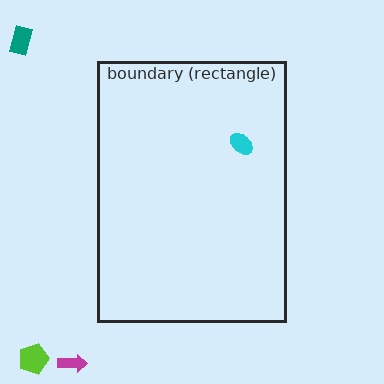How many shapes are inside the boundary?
1 inside, 3 outside.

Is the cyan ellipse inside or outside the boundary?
Inside.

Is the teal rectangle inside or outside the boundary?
Outside.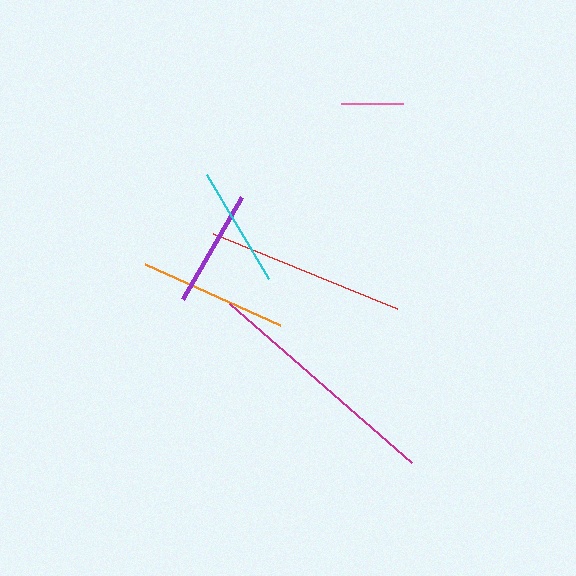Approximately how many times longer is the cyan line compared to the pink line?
The cyan line is approximately 2.0 times the length of the pink line.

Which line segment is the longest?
The magenta line is the longest at approximately 242 pixels.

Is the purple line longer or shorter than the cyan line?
The cyan line is longer than the purple line.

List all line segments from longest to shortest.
From longest to shortest: magenta, red, orange, cyan, purple, pink.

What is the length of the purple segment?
The purple segment is approximately 117 pixels long.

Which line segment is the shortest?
The pink line is the shortest at approximately 62 pixels.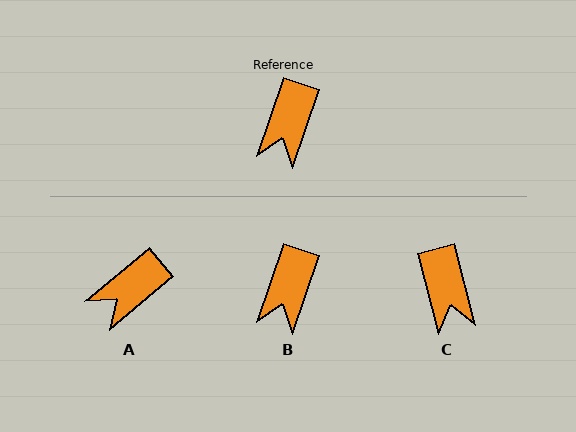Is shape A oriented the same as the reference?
No, it is off by about 32 degrees.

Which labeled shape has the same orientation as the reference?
B.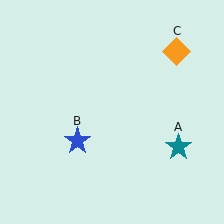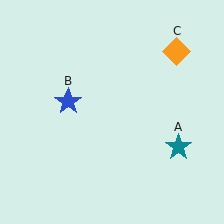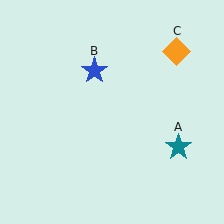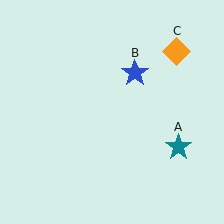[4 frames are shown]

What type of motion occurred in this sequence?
The blue star (object B) rotated clockwise around the center of the scene.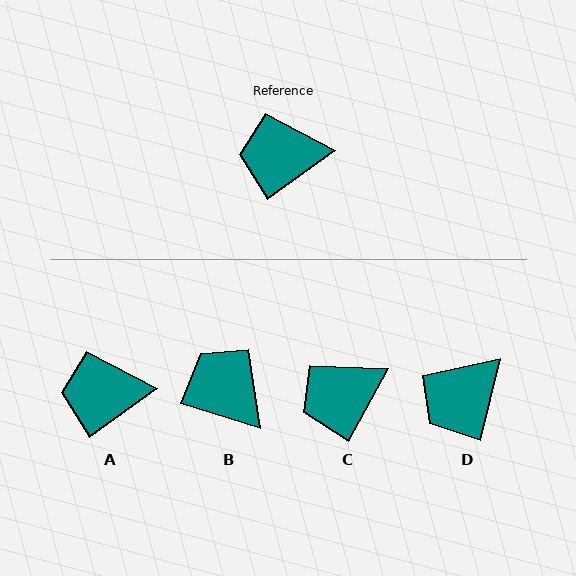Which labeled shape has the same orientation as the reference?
A.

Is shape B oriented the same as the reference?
No, it is off by about 54 degrees.